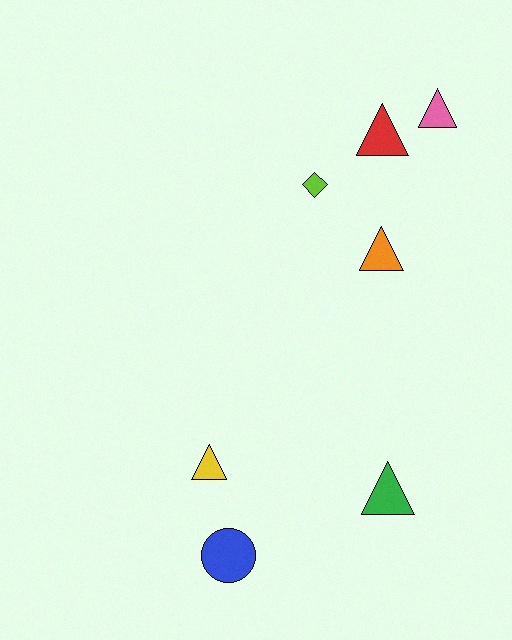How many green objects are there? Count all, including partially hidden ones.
There is 1 green object.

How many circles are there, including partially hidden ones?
There is 1 circle.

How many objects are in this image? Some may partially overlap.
There are 7 objects.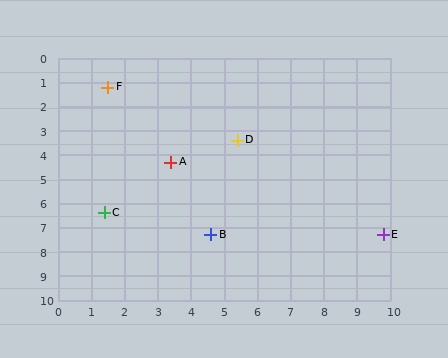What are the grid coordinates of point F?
Point F is at approximately (1.5, 1.2).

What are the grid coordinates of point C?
Point C is at approximately (1.4, 6.4).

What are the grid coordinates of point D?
Point D is at approximately (5.4, 3.4).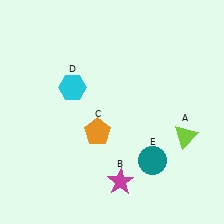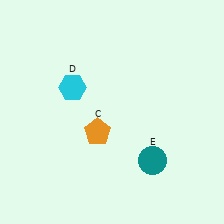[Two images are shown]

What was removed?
The lime triangle (A), the magenta star (B) were removed in Image 2.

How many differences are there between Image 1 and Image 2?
There are 2 differences between the two images.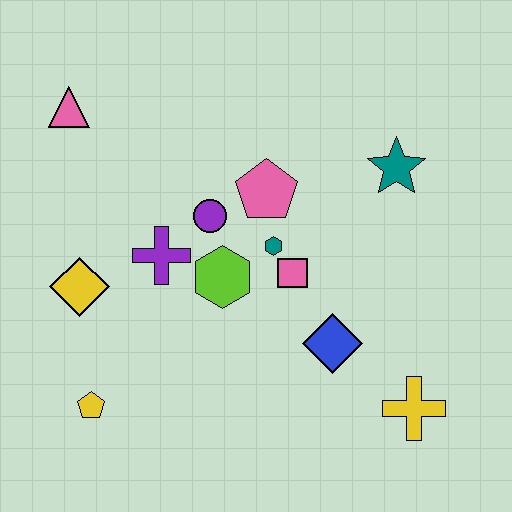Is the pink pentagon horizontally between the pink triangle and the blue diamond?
Yes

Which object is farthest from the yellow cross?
The pink triangle is farthest from the yellow cross.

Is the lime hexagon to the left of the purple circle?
No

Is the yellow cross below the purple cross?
Yes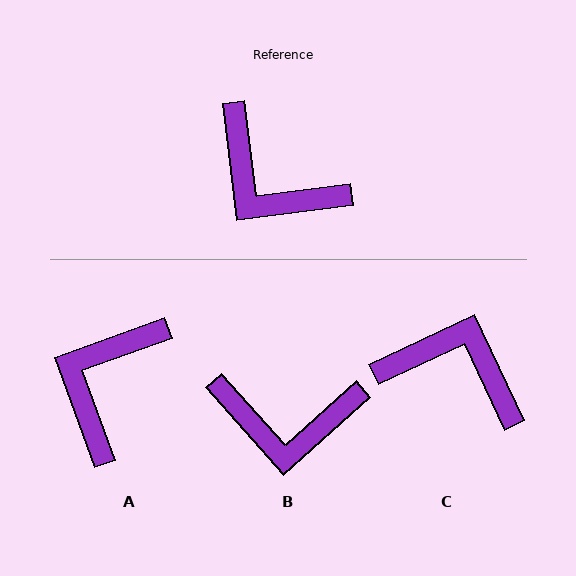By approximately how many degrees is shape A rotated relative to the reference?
Approximately 77 degrees clockwise.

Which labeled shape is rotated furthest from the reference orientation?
C, about 162 degrees away.